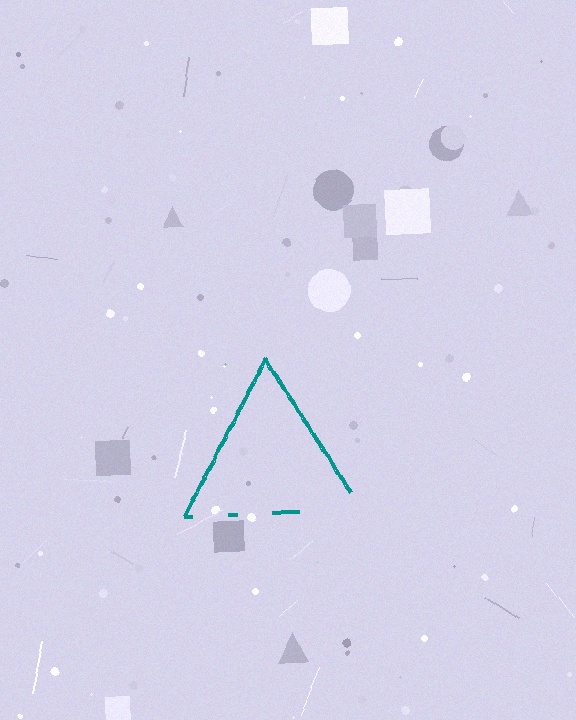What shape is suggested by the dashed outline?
The dashed outline suggests a triangle.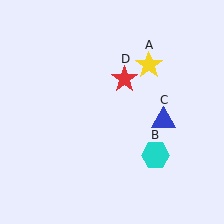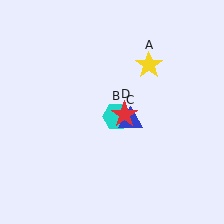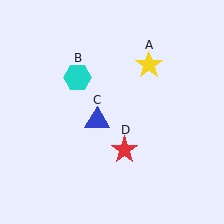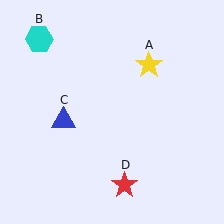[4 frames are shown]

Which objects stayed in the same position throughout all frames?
Yellow star (object A) remained stationary.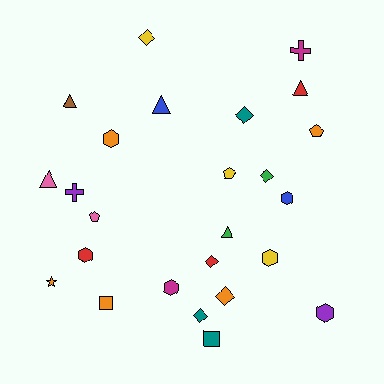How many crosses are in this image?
There are 2 crosses.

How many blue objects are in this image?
There are 2 blue objects.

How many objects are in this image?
There are 25 objects.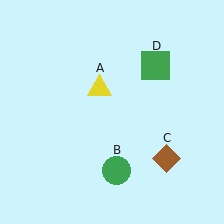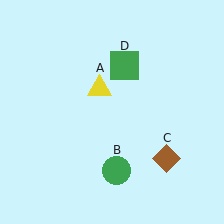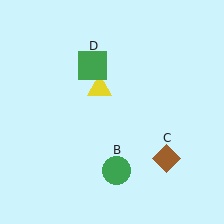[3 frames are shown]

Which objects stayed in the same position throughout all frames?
Yellow triangle (object A) and green circle (object B) and brown diamond (object C) remained stationary.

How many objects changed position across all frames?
1 object changed position: green square (object D).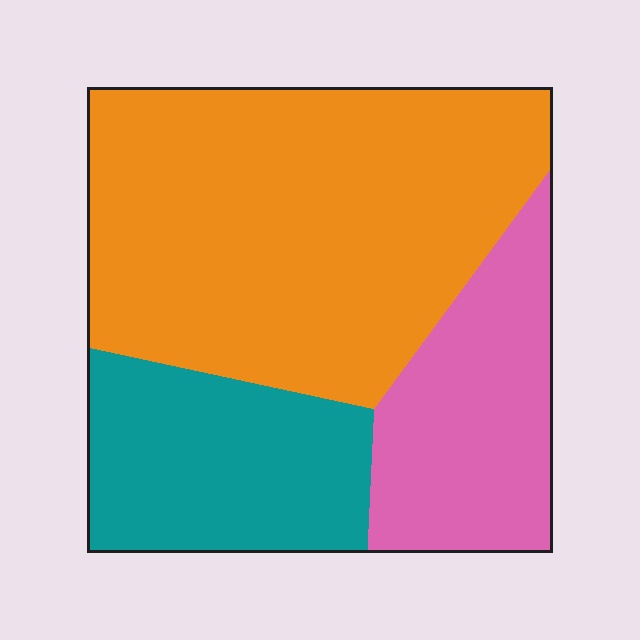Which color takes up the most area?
Orange, at roughly 55%.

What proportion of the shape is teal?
Teal covers about 25% of the shape.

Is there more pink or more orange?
Orange.